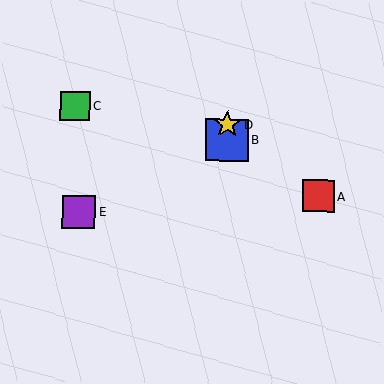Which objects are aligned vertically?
Objects B, D are aligned vertically.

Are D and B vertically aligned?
Yes, both are at x≈227.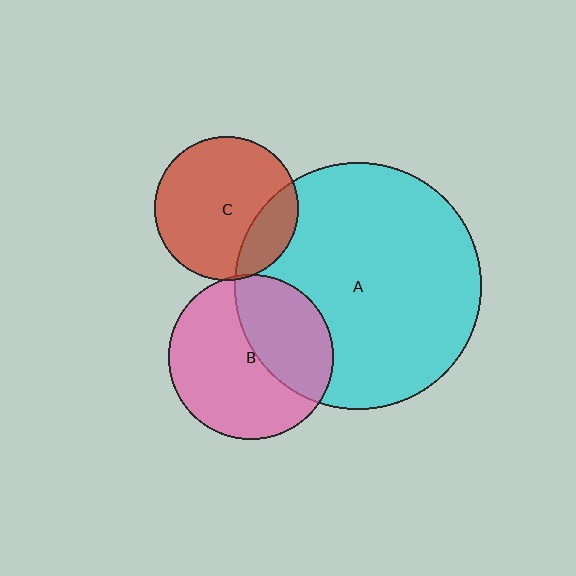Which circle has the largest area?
Circle A (cyan).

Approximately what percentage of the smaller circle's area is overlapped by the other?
Approximately 40%.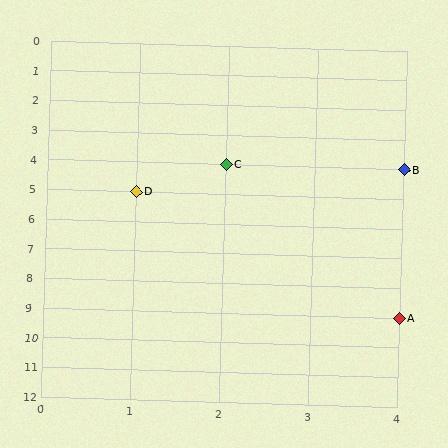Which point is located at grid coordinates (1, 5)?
Point D is at (1, 5).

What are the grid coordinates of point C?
Point C is at grid coordinates (2, 4).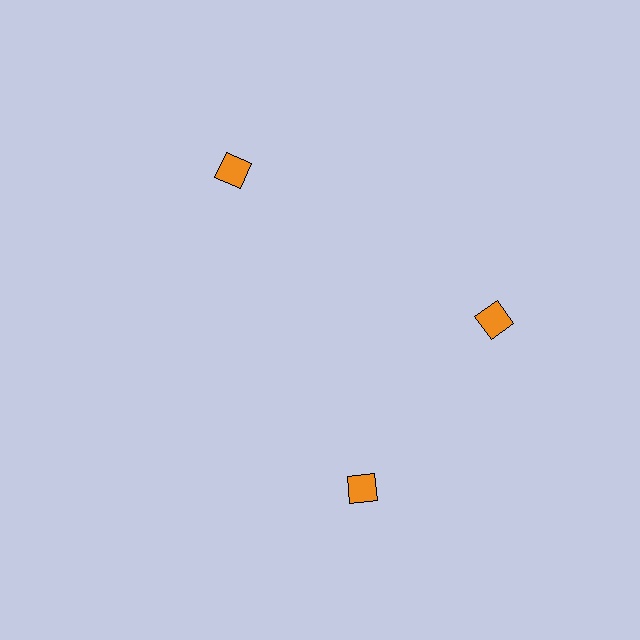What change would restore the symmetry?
The symmetry would be restored by rotating it back into even spacing with its neighbors so that all 3 squares sit at equal angles and equal distance from the center.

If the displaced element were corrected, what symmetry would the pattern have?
It would have 3-fold rotational symmetry — the pattern would map onto itself every 120 degrees.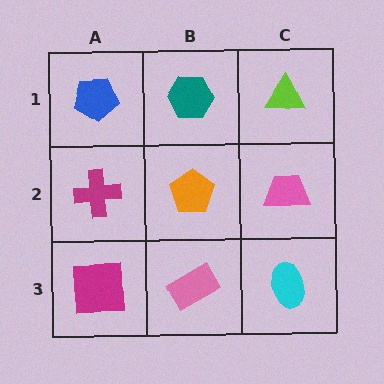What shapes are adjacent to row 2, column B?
A teal hexagon (row 1, column B), a pink rectangle (row 3, column B), a magenta cross (row 2, column A), a pink trapezoid (row 2, column C).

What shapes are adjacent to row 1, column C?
A pink trapezoid (row 2, column C), a teal hexagon (row 1, column B).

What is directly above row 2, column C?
A lime triangle.